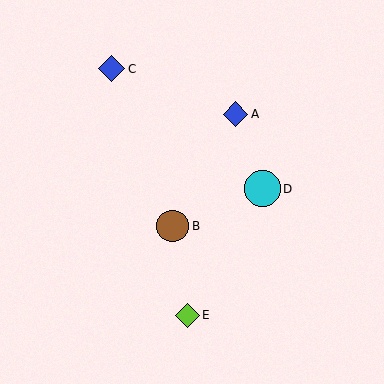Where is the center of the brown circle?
The center of the brown circle is at (173, 226).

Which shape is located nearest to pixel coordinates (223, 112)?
The blue diamond (labeled A) at (236, 114) is nearest to that location.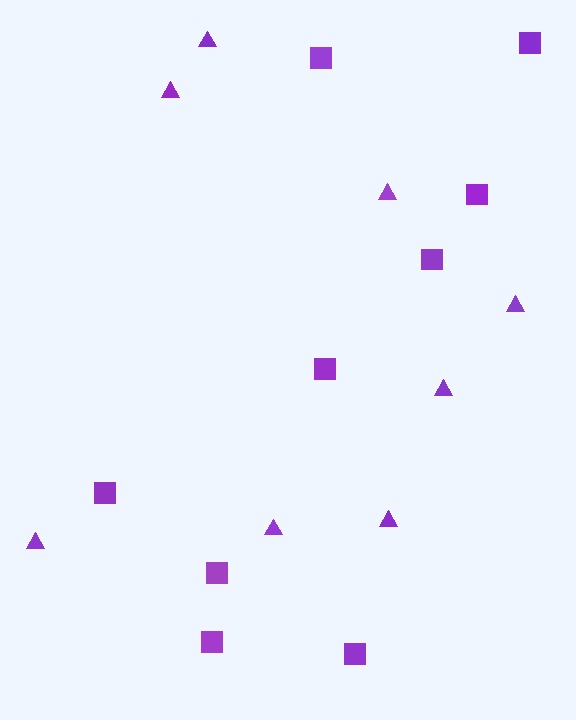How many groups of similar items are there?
There are 2 groups: one group of triangles (8) and one group of squares (9).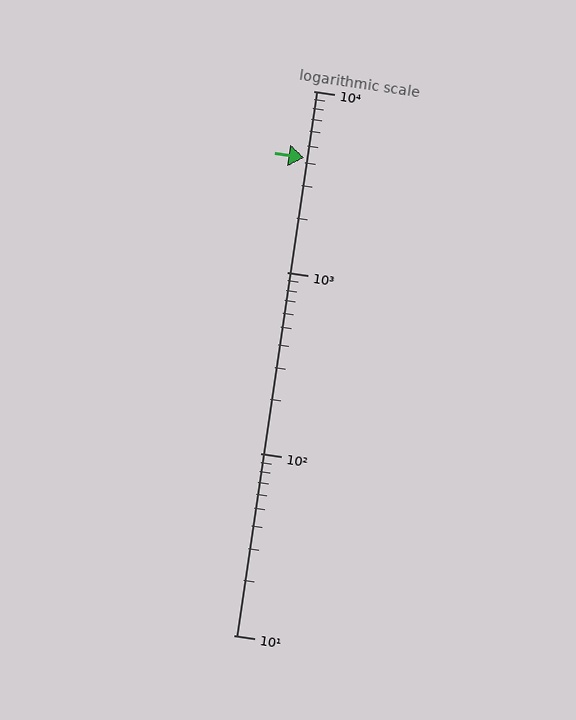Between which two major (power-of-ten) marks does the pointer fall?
The pointer is between 1000 and 10000.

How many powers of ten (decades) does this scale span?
The scale spans 3 decades, from 10 to 10000.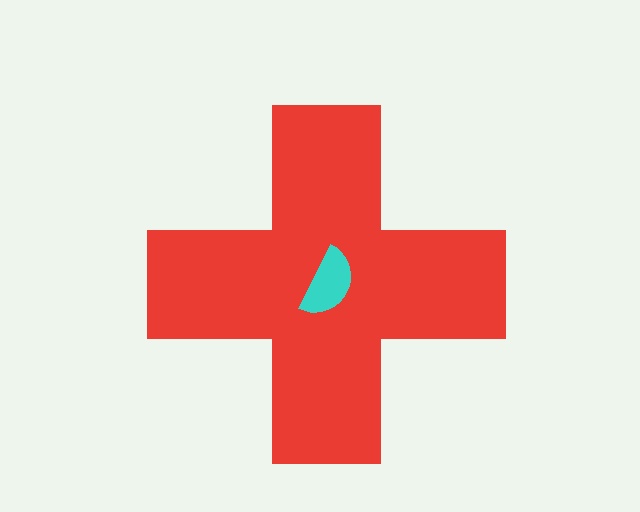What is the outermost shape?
The red cross.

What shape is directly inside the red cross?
The cyan semicircle.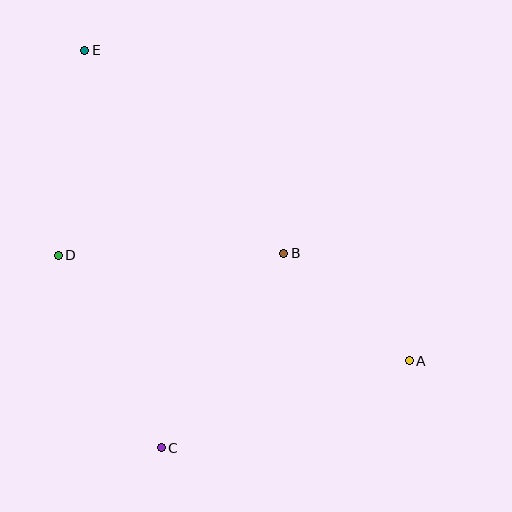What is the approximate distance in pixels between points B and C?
The distance between B and C is approximately 230 pixels.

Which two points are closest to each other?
Points A and B are closest to each other.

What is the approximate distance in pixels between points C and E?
The distance between C and E is approximately 405 pixels.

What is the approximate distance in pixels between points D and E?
The distance between D and E is approximately 207 pixels.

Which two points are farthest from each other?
Points A and E are farthest from each other.